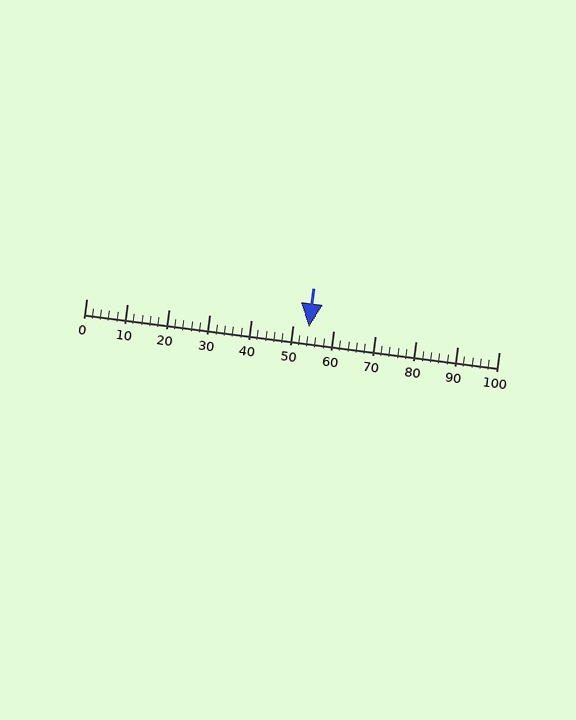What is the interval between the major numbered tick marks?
The major tick marks are spaced 10 units apart.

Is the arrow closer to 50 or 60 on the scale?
The arrow is closer to 50.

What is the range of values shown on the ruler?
The ruler shows values from 0 to 100.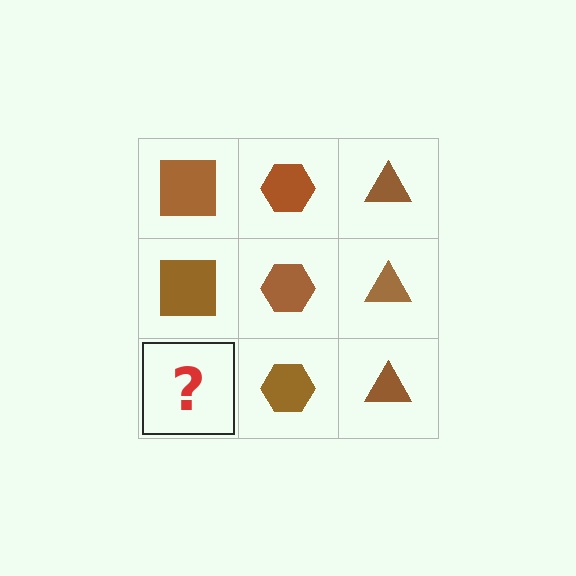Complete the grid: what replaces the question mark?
The question mark should be replaced with a brown square.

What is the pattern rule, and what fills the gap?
The rule is that each column has a consistent shape. The gap should be filled with a brown square.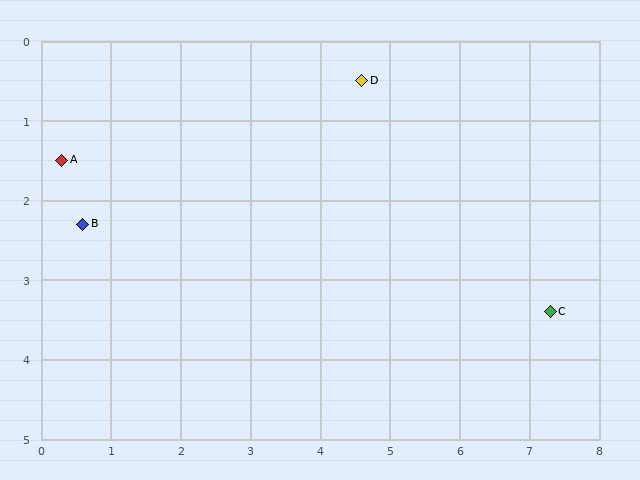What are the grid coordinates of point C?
Point C is at approximately (7.3, 3.4).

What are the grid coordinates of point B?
Point B is at approximately (0.6, 2.3).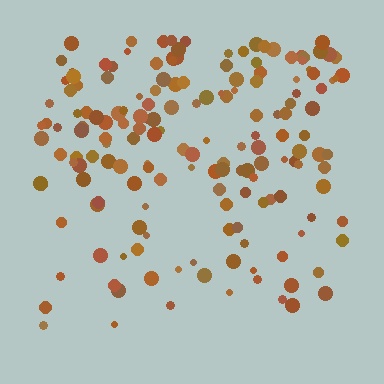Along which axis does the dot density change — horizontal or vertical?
Vertical.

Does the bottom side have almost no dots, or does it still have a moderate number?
Still a moderate number, just noticeably fewer than the top.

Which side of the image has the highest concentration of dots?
The top.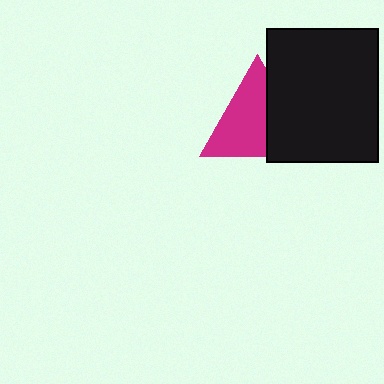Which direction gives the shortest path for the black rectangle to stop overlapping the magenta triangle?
Moving right gives the shortest separation.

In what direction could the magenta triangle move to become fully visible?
The magenta triangle could move left. That would shift it out from behind the black rectangle entirely.